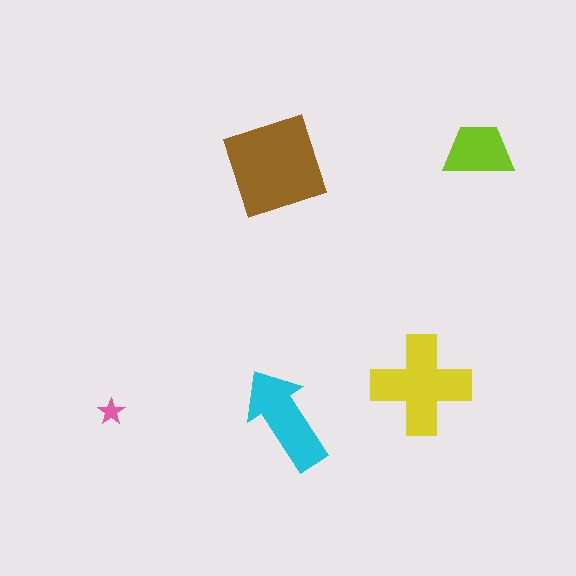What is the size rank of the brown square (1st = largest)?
1st.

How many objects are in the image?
There are 5 objects in the image.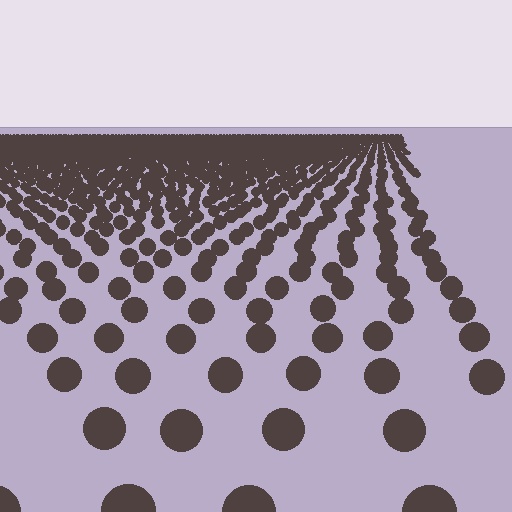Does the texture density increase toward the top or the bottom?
Density increases toward the top.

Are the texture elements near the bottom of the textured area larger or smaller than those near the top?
Larger. Near the bottom, elements are closer to the viewer and appear at a bigger on-screen size.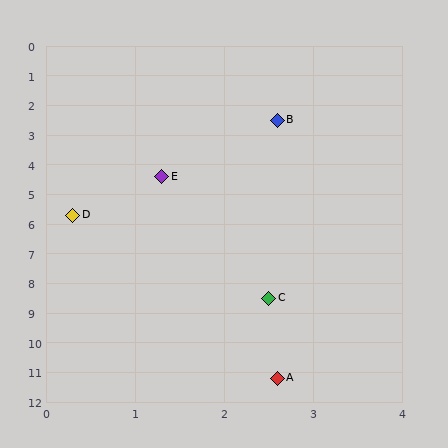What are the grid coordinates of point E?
Point E is at approximately (1.3, 4.4).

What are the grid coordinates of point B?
Point B is at approximately (2.6, 2.5).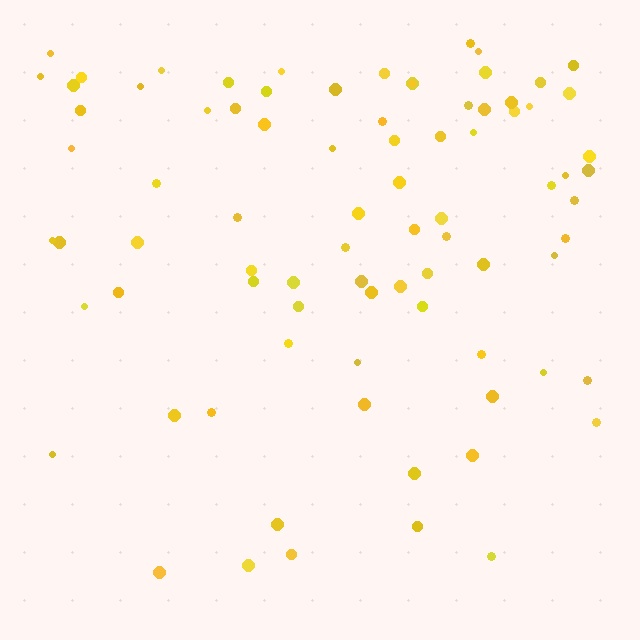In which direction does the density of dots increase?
From bottom to top, with the top side densest.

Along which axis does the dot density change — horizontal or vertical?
Vertical.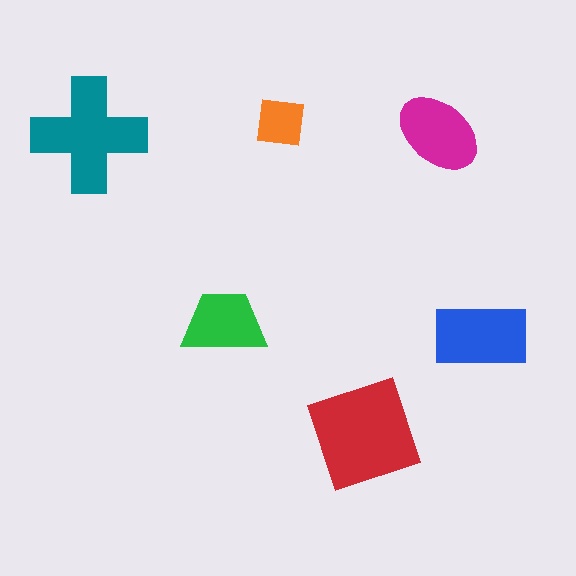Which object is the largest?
The red square.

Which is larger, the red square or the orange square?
The red square.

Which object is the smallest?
The orange square.